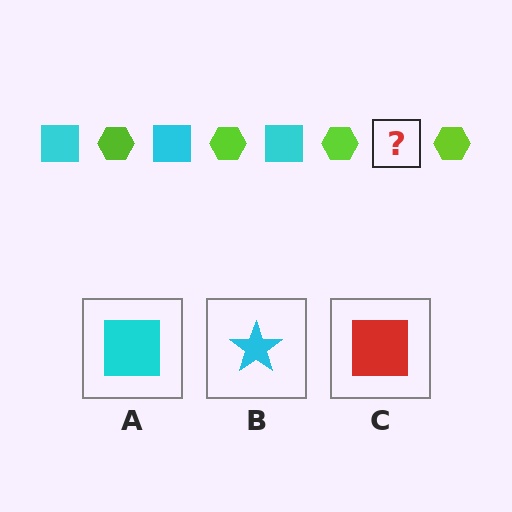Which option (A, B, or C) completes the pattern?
A.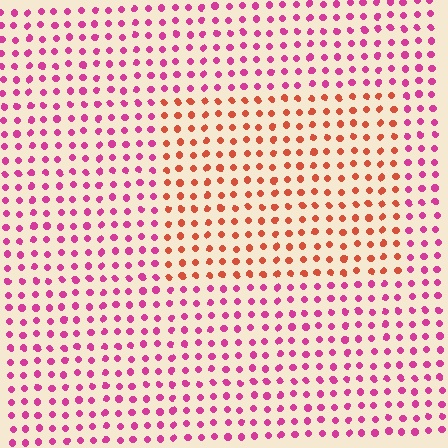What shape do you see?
I see a rectangle.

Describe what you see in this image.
The image is filled with small magenta elements in a uniform arrangement. A rectangle-shaped region is visible where the elements are tinted to a slightly different hue, forming a subtle color boundary.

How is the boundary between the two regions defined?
The boundary is defined purely by a slight shift in hue (about 47 degrees). Spacing, size, and orientation are identical on both sides.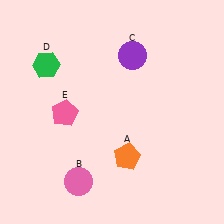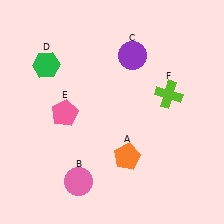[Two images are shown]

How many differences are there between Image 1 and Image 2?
There is 1 difference between the two images.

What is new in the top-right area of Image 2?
A lime cross (F) was added in the top-right area of Image 2.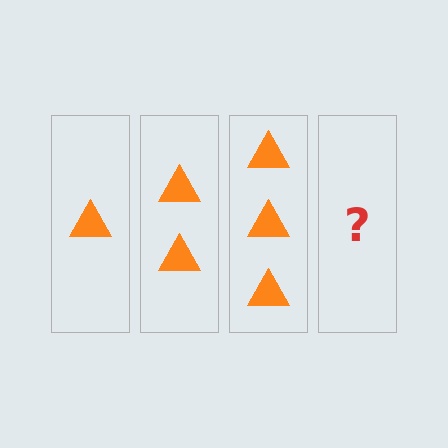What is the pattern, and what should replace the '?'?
The pattern is that each step adds one more triangle. The '?' should be 4 triangles.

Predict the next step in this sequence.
The next step is 4 triangles.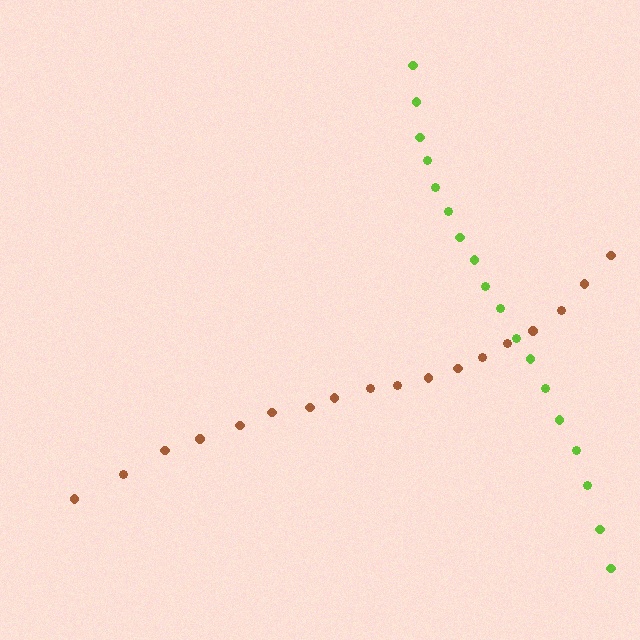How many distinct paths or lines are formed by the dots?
There are 2 distinct paths.